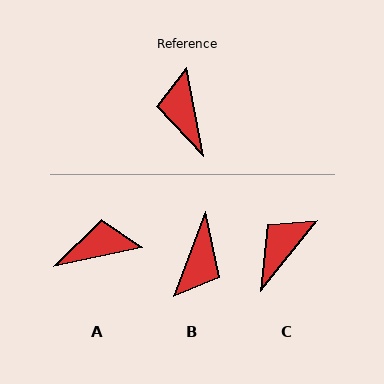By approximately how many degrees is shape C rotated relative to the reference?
Approximately 49 degrees clockwise.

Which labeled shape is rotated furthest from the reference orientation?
B, about 149 degrees away.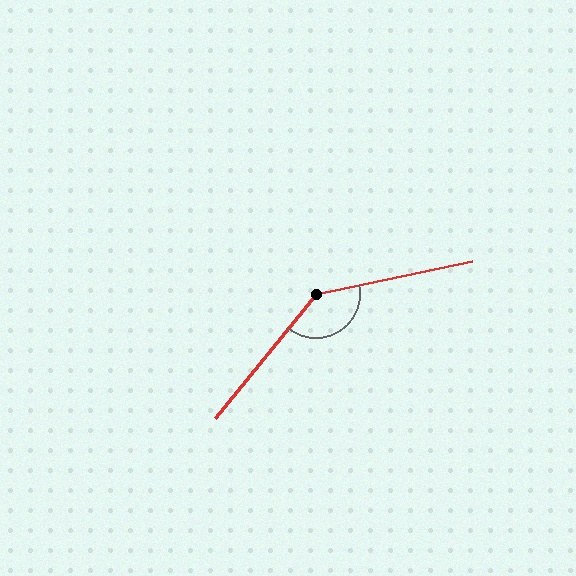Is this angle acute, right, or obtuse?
It is obtuse.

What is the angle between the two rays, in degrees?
Approximately 141 degrees.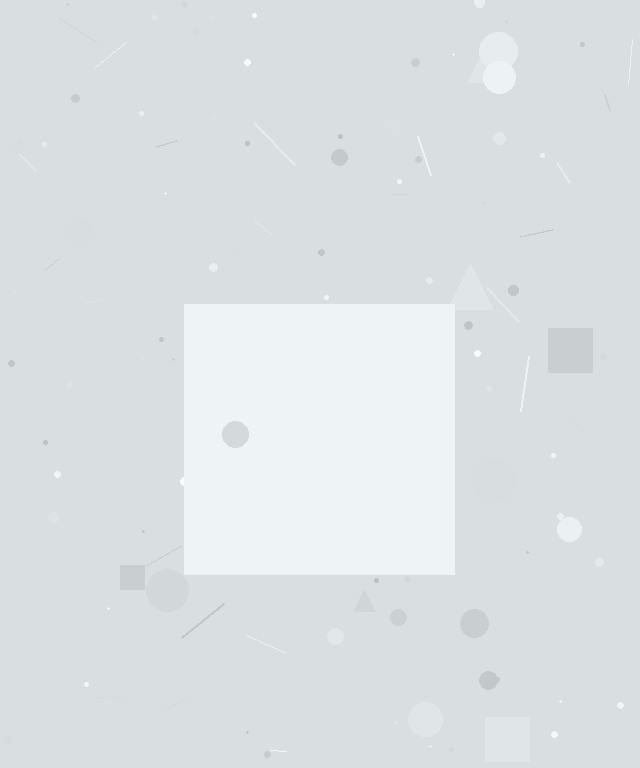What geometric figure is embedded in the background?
A square is embedded in the background.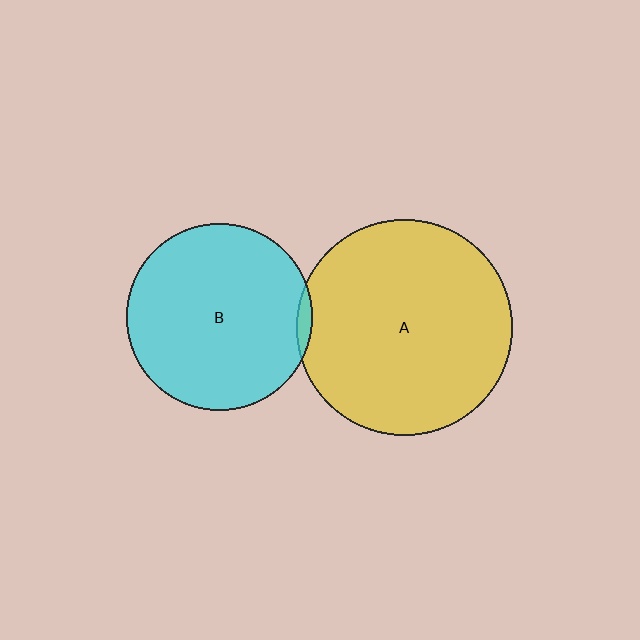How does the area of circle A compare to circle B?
Approximately 1.3 times.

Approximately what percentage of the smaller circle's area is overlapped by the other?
Approximately 5%.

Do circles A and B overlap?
Yes.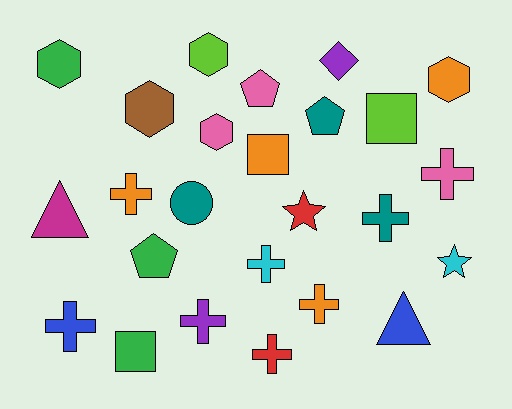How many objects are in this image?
There are 25 objects.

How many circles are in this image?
There is 1 circle.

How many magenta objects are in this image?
There is 1 magenta object.